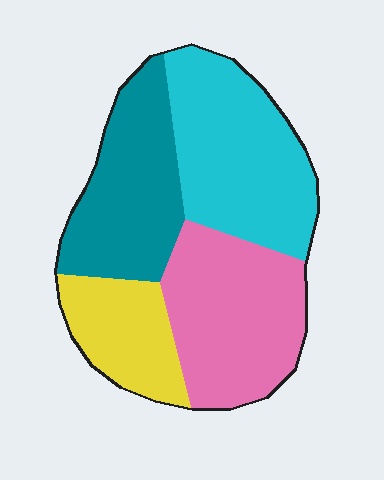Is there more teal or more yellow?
Teal.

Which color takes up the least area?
Yellow, at roughly 15%.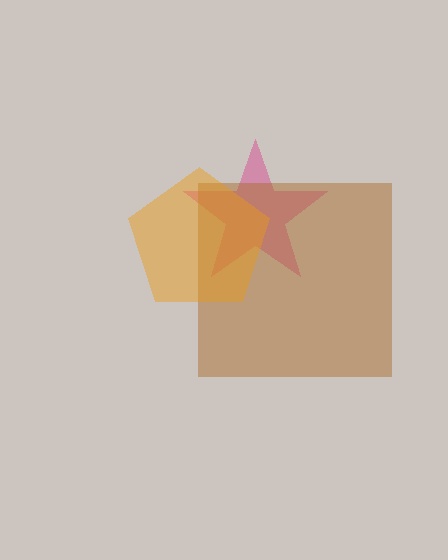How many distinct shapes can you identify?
There are 3 distinct shapes: a pink star, a brown square, an orange pentagon.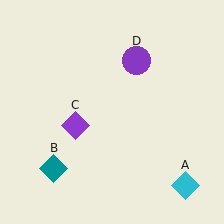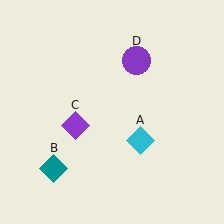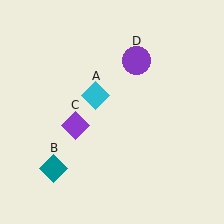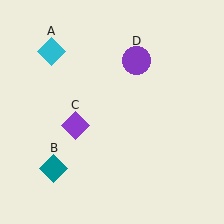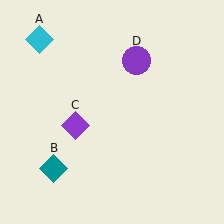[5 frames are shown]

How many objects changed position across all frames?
1 object changed position: cyan diamond (object A).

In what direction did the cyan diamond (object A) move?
The cyan diamond (object A) moved up and to the left.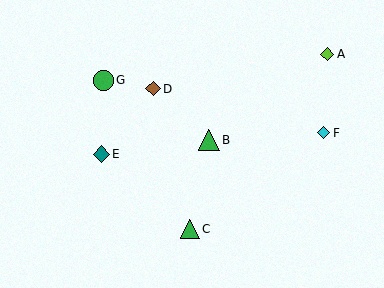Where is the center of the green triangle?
The center of the green triangle is at (209, 140).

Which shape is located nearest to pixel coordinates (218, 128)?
The green triangle (labeled B) at (209, 140) is nearest to that location.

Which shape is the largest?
The green triangle (labeled B) is the largest.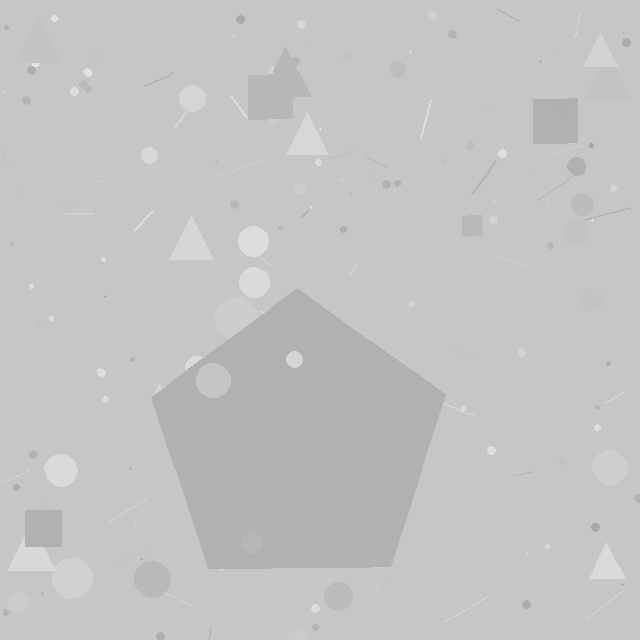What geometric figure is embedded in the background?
A pentagon is embedded in the background.